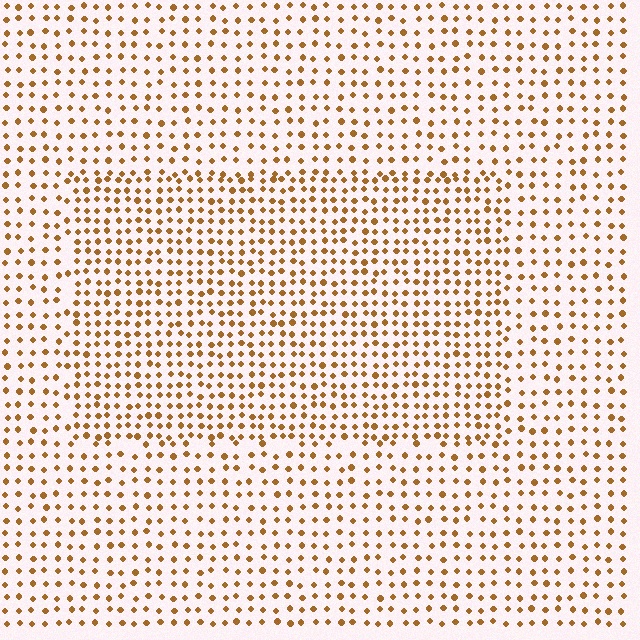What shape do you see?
I see a rectangle.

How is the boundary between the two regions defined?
The boundary is defined by a change in element density (approximately 1.6x ratio). All elements are the same color, size, and shape.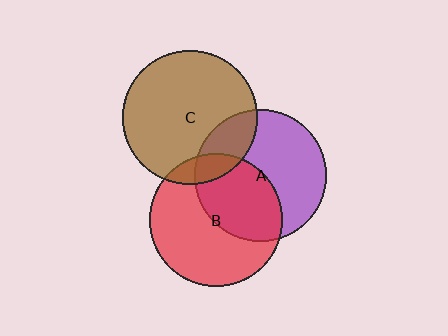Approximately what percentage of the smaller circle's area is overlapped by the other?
Approximately 40%.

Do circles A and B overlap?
Yes.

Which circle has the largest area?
Circle C (brown).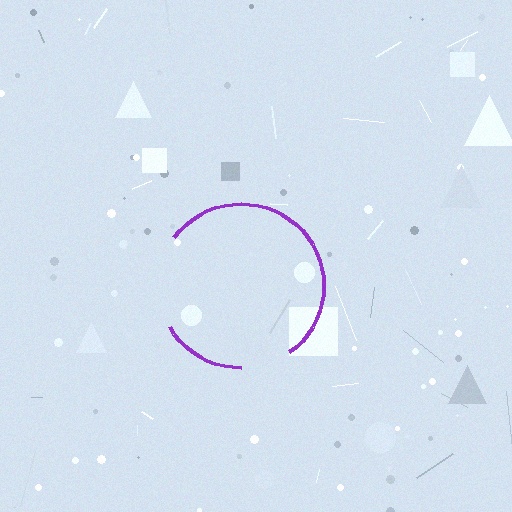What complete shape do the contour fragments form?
The contour fragments form a circle.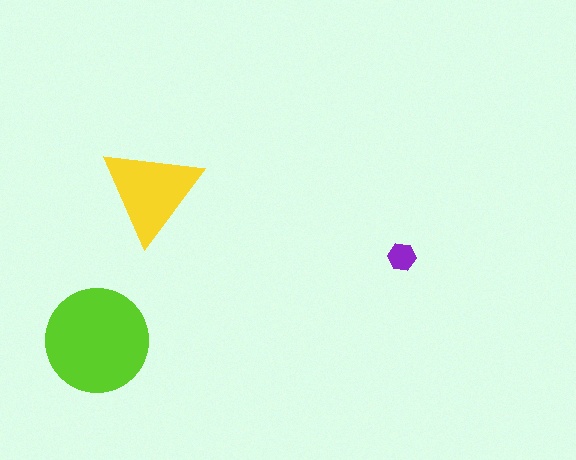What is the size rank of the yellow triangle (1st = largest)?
2nd.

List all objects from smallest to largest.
The purple hexagon, the yellow triangle, the lime circle.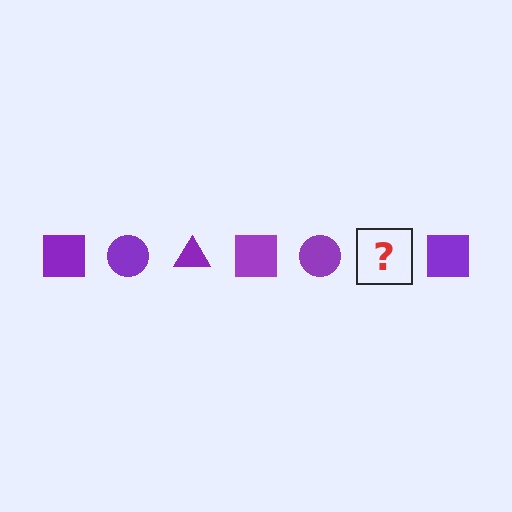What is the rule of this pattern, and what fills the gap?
The rule is that the pattern cycles through square, circle, triangle shapes in purple. The gap should be filled with a purple triangle.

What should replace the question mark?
The question mark should be replaced with a purple triangle.